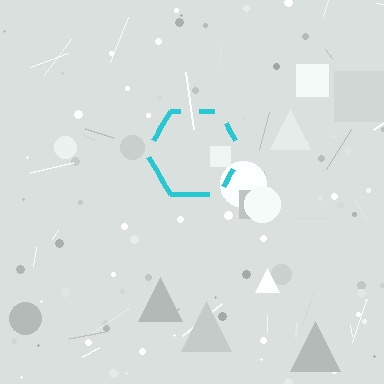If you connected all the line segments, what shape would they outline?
They would outline a hexagon.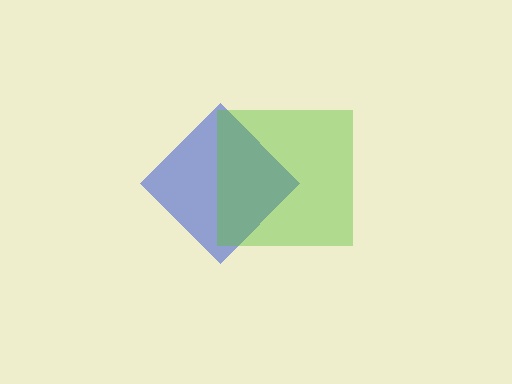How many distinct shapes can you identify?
There are 2 distinct shapes: a blue diamond, a lime square.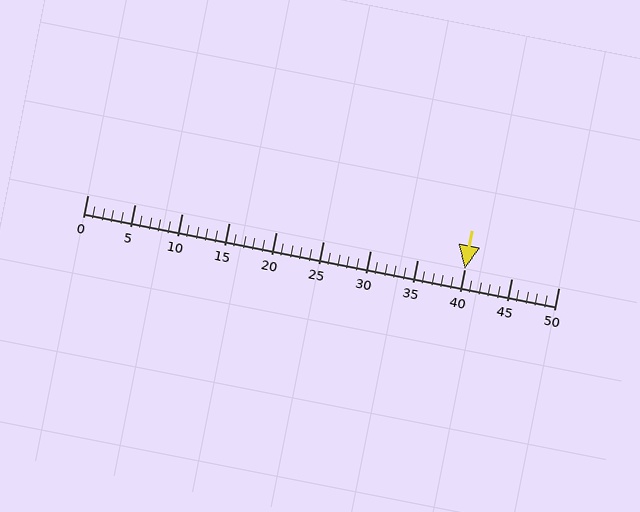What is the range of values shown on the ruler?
The ruler shows values from 0 to 50.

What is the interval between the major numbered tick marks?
The major tick marks are spaced 5 units apart.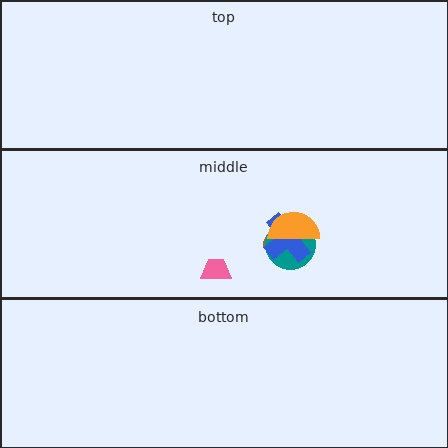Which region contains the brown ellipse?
The middle region.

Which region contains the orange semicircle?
The middle region.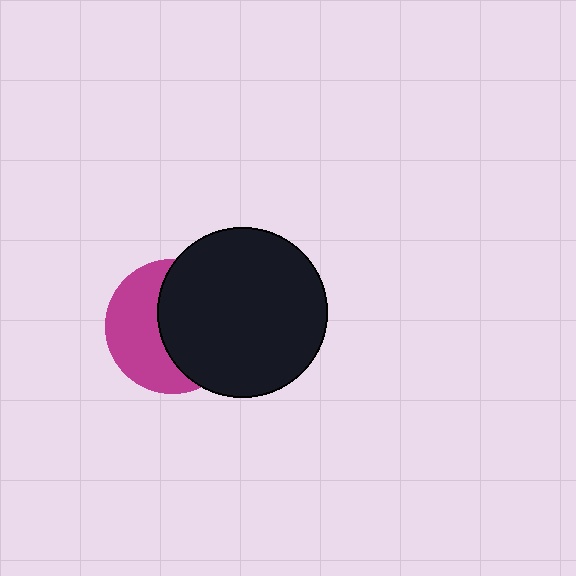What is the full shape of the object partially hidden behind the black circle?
The partially hidden object is a magenta circle.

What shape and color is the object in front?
The object in front is a black circle.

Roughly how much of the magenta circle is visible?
About half of it is visible (roughly 46%).